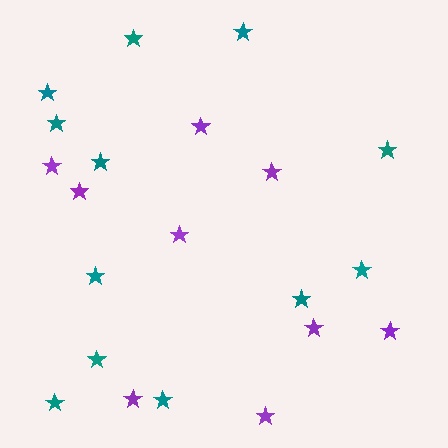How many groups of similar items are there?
There are 2 groups: one group of teal stars (12) and one group of purple stars (9).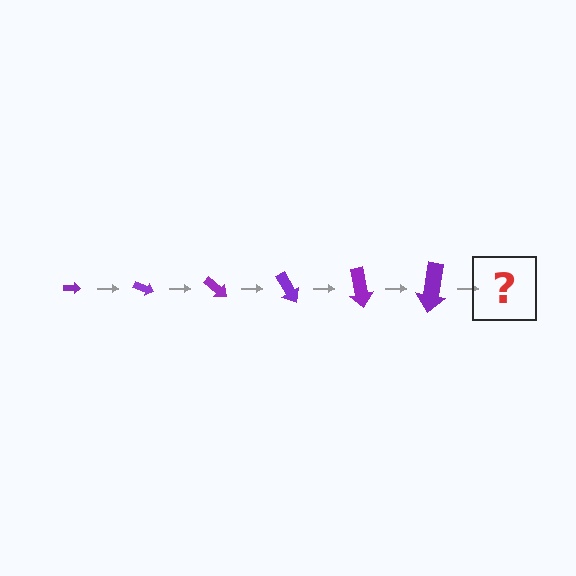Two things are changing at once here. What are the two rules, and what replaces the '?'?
The two rules are that the arrow grows larger each step and it rotates 20 degrees each step. The '?' should be an arrow, larger than the previous one and rotated 120 degrees from the start.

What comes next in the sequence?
The next element should be an arrow, larger than the previous one and rotated 120 degrees from the start.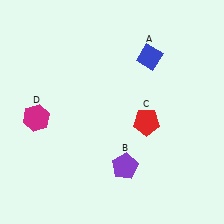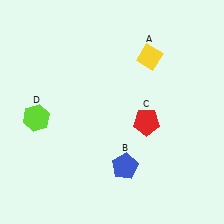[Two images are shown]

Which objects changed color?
A changed from blue to yellow. B changed from purple to blue. D changed from magenta to lime.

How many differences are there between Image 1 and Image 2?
There are 3 differences between the two images.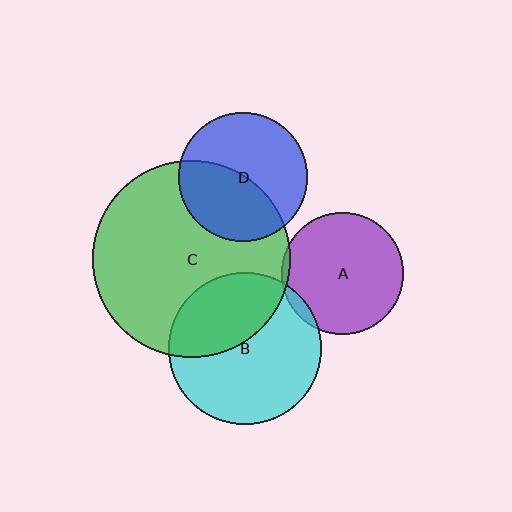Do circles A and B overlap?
Yes.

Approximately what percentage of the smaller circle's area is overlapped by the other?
Approximately 5%.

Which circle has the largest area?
Circle C (green).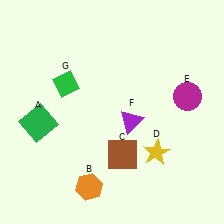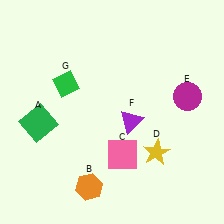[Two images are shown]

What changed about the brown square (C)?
In Image 1, C is brown. In Image 2, it changed to pink.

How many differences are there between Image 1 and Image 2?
There is 1 difference between the two images.